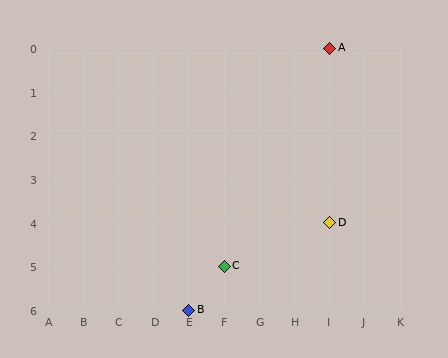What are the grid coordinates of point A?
Point A is at grid coordinates (I, 0).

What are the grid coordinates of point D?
Point D is at grid coordinates (I, 4).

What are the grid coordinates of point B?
Point B is at grid coordinates (E, 6).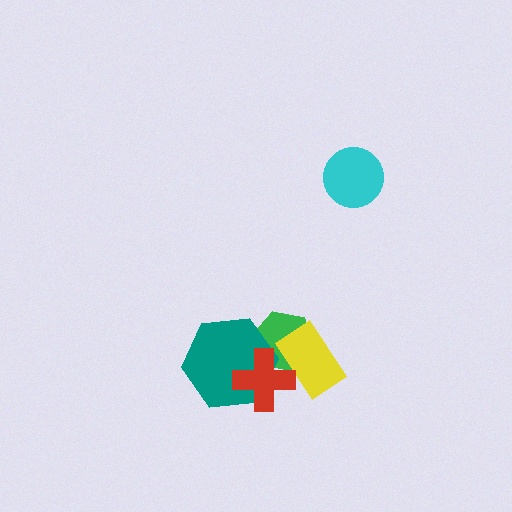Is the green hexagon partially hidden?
Yes, it is partially covered by another shape.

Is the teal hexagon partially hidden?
Yes, it is partially covered by another shape.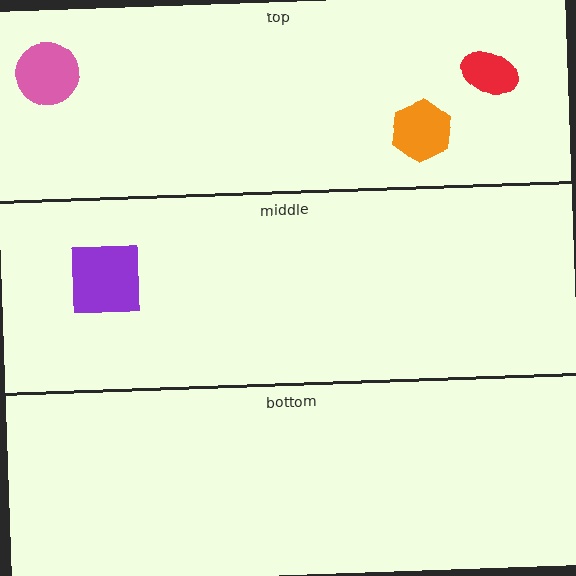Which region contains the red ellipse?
The top region.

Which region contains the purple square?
The middle region.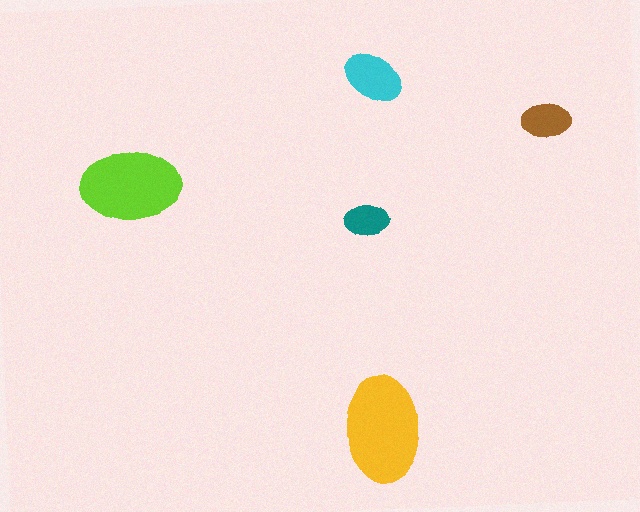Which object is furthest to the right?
The brown ellipse is rightmost.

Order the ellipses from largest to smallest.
the yellow one, the lime one, the cyan one, the brown one, the teal one.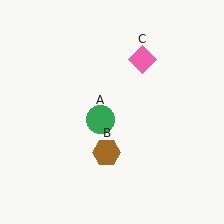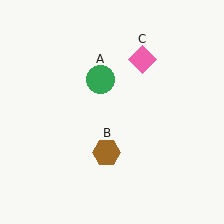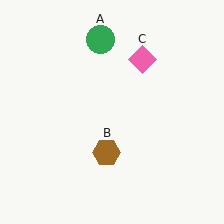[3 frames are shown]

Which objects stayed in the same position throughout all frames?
Brown hexagon (object B) and pink diamond (object C) remained stationary.